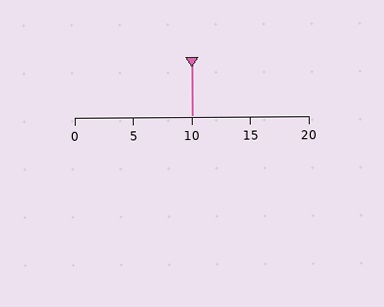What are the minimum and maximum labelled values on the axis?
The axis runs from 0 to 20.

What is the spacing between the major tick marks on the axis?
The major ticks are spaced 5 apart.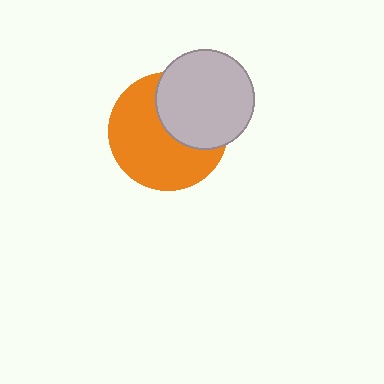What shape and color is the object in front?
The object in front is a light gray circle.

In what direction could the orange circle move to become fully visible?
The orange circle could move toward the lower-left. That would shift it out from behind the light gray circle entirely.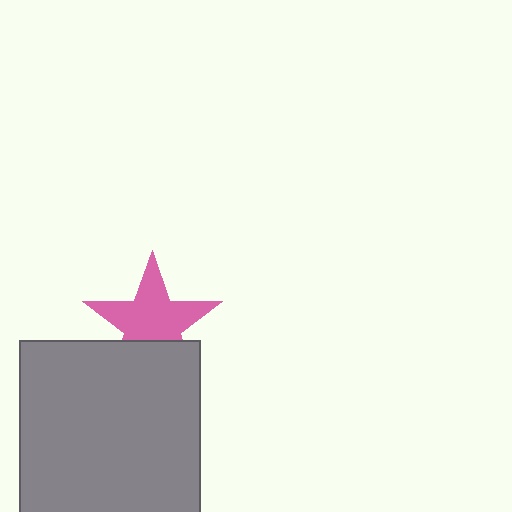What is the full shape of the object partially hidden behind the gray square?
The partially hidden object is a pink star.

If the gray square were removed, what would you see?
You would see the complete pink star.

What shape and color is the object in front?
The object in front is a gray square.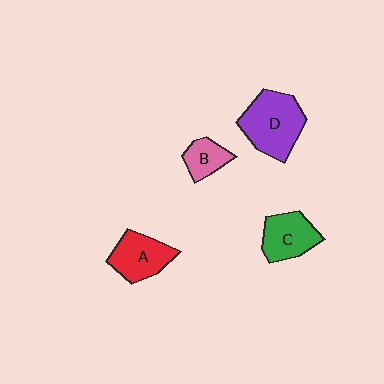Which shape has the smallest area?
Shape B (pink).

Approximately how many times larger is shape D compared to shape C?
Approximately 1.5 times.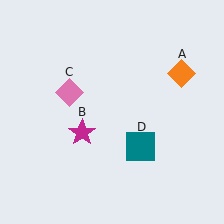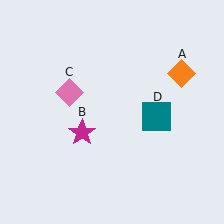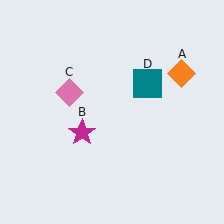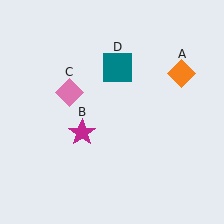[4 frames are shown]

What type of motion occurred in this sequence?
The teal square (object D) rotated counterclockwise around the center of the scene.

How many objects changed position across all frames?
1 object changed position: teal square (object D).